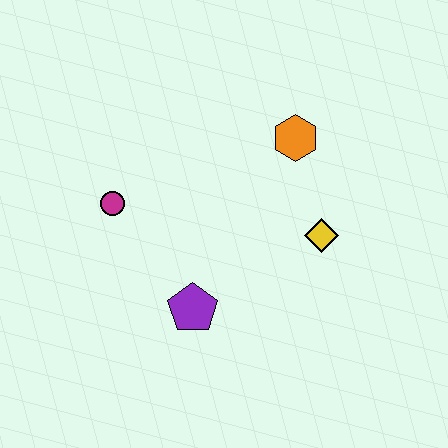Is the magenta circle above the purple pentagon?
Yes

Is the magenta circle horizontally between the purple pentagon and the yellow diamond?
No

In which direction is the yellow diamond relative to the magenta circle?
The yellow diamond is to the right of the magenta circle.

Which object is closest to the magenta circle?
The purple pentagon is closest to the magenta circle.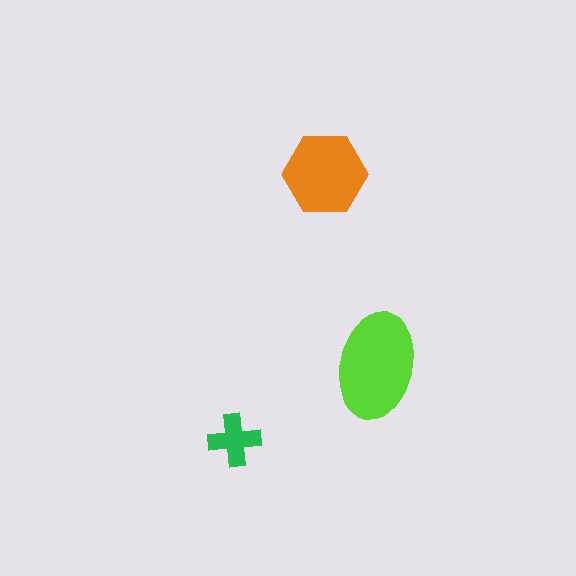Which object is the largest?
The lime ellipse.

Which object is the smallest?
The green cross.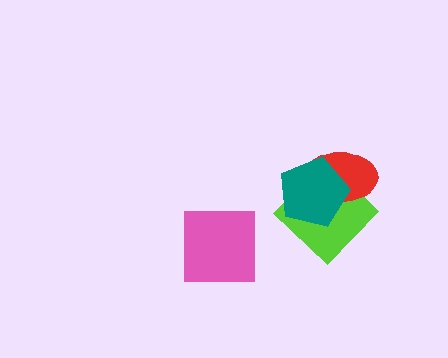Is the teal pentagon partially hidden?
No, no other shape covers it.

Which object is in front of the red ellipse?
The teal pentagon is in front of the red ellipse.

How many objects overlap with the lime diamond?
2 objects overlap with the lime diamond.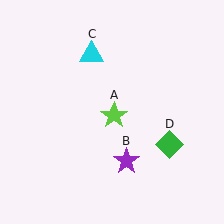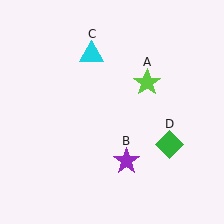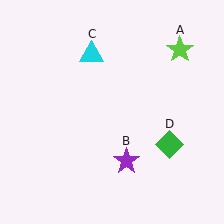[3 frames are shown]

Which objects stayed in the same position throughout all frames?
Purple star (object B) and cyan triangle (object C) and green diamond (object D) remained stationary.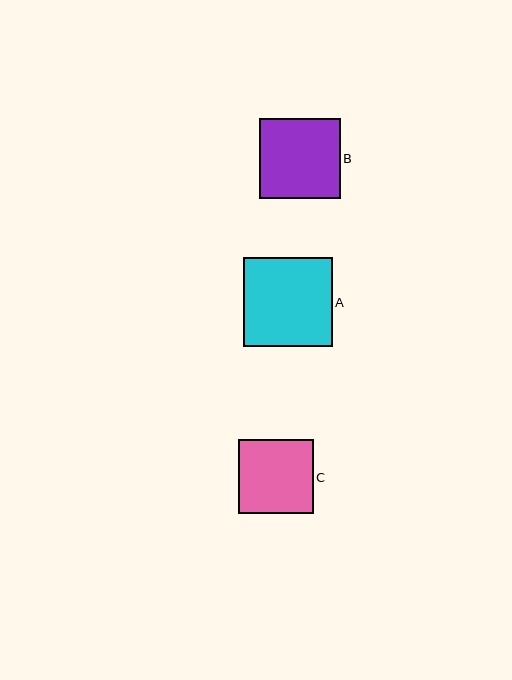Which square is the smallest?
Square C is the smallest with a size of approximately 75 pixels.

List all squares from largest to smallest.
From largest to smallest: A, B, C.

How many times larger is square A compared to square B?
Square A is approximately 1.1 times the size of square B.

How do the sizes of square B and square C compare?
Square B and square C are approximately the same size.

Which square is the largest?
Square A is the largest with a size of approximately 89 pixels.